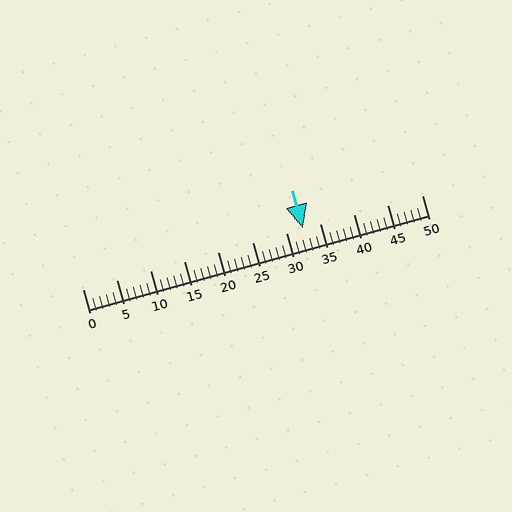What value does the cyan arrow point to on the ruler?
The cyan arrow points to approximately 32.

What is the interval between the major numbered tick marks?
The major tick marks are spaced 5 units apart.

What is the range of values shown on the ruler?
The ruler shows values from 0 to 50.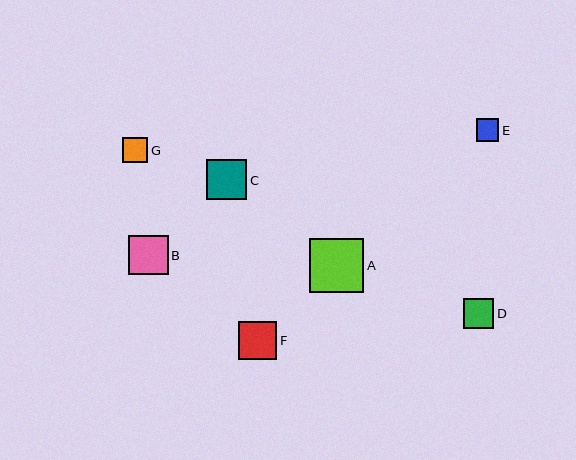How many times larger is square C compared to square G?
Square C is approximately 1.6 times the size of square G.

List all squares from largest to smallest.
From largest to smallest: A, C, B, F, D, G, E.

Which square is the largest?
Square A is the largest with a size of approximately 54 pixels.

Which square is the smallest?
Square E is the smallest with a size of approximately 23 pixels.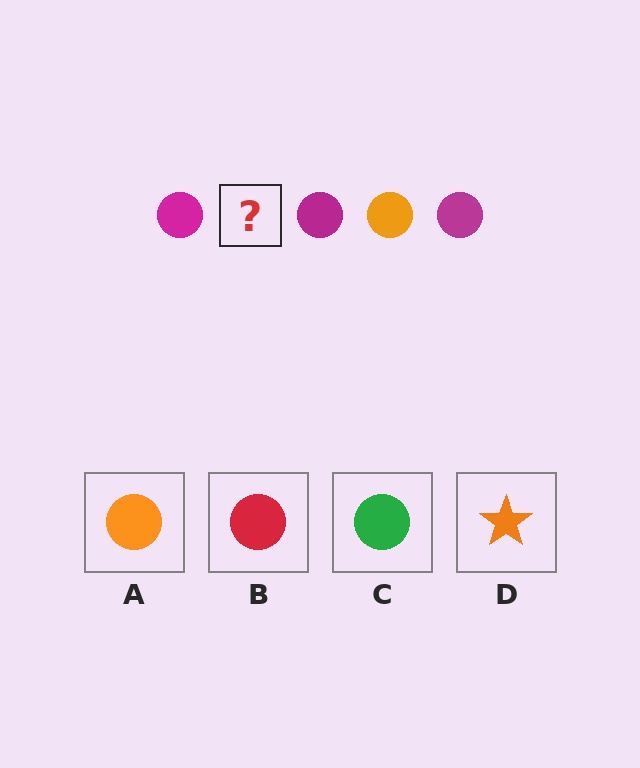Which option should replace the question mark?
Option A.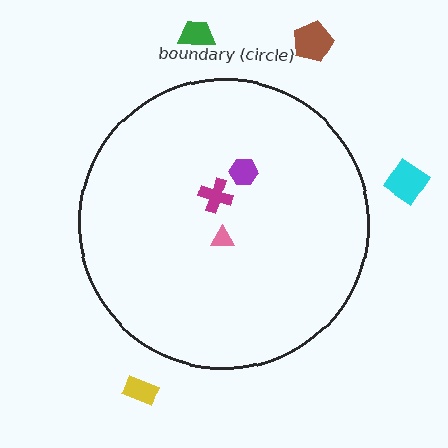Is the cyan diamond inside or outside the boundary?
Outside.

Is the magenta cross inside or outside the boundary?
Inside.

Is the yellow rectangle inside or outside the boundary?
Outside.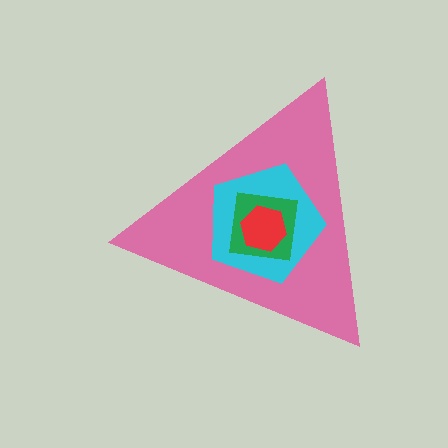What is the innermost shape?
The red hexagon.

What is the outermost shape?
The pink triangle.